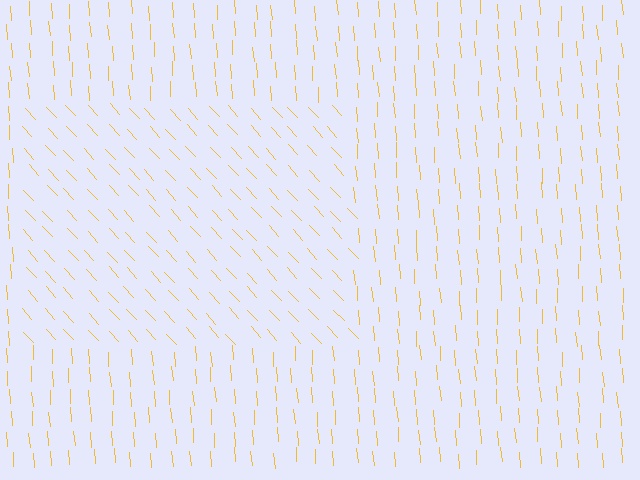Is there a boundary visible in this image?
Yes, there is a texture boundary formed by a change in line orientation.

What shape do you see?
I see a rectangle.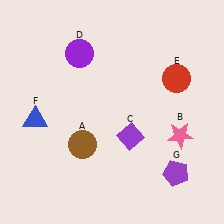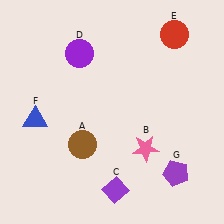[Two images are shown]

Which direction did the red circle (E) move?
The red circle (E) moved up.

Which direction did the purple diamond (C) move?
The purple diamond (C) moved down.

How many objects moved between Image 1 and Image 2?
3 objects moved between the two images.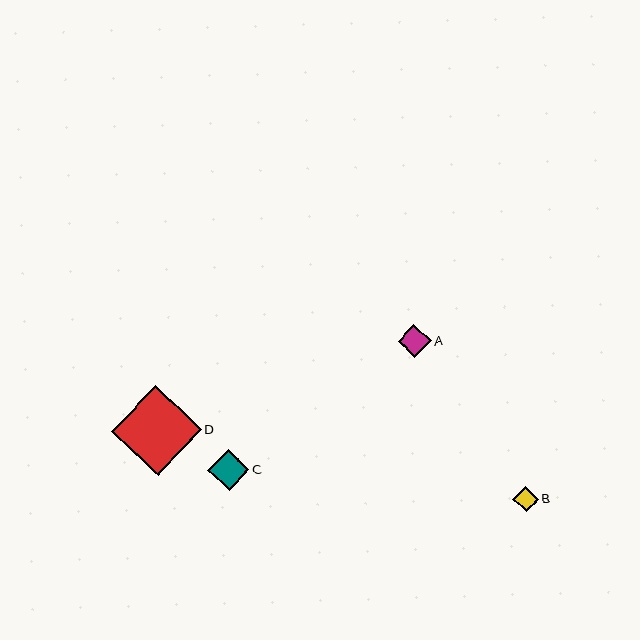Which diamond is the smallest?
Diamond B is the smallest with a size of approximately 25 pixels.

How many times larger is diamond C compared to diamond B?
Diamond C is approximately 1.6 times the size of diamond B.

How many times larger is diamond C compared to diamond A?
Diamond C is approximately 1.3 times the size of diamond A.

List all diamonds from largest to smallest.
From largest to smallest: D, C, A, B.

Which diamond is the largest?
Diamond D is the largest with a size of approximately 90 pixels.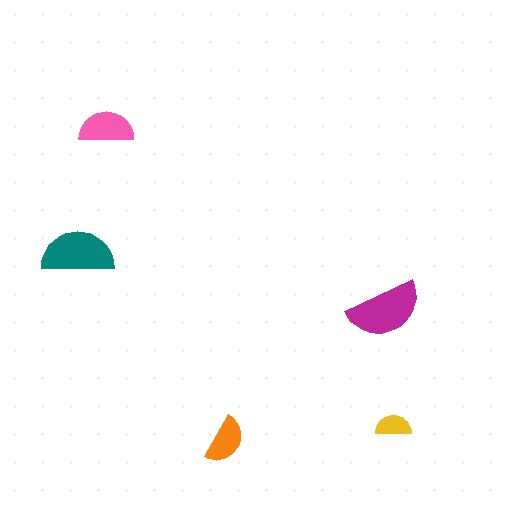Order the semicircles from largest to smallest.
the magenta one, the teal one, the pink one, the orange one, the yellow one.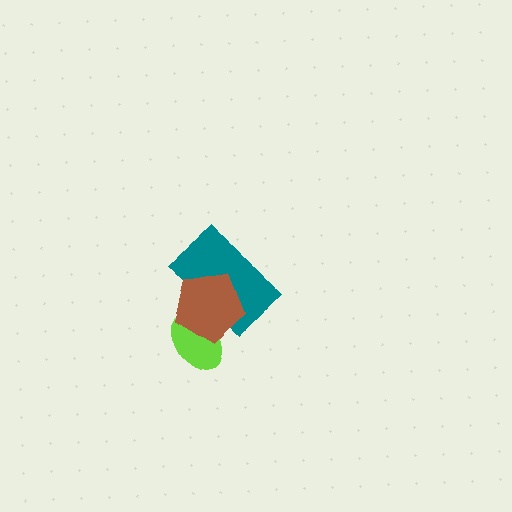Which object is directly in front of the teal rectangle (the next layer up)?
The lime ellipse is directly in front of the teal rectangle.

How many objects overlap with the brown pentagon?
2 objects overlap with the brown pentagon.